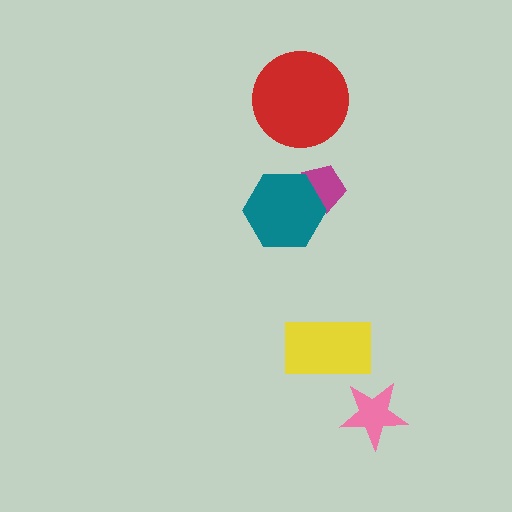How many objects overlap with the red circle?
0 objects overlap with the red circle.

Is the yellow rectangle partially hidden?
No, no other shape covers it.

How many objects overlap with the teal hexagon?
1 object overlaps with the teal hexagon.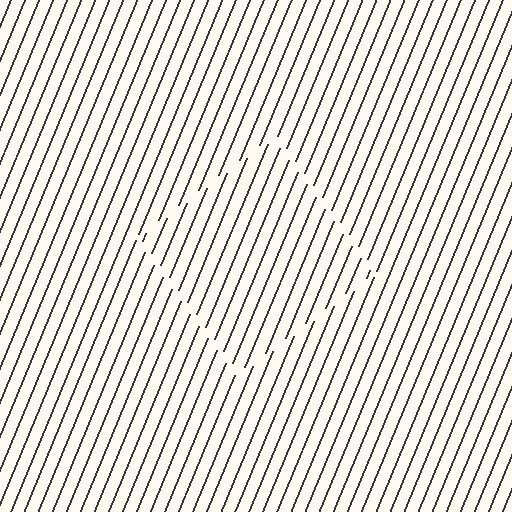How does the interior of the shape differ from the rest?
The interior of the shape contains the same grating, shifted by half a period — the contour is defined by the phase discontinuity where line-ends from the inner and outer gratings abut.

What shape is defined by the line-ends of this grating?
An illusory square. The interior of the shape contains the same grating, shifted by half a period — the contour is defined by the phase discontinuity where line-ends from the inner and outer gratings abut.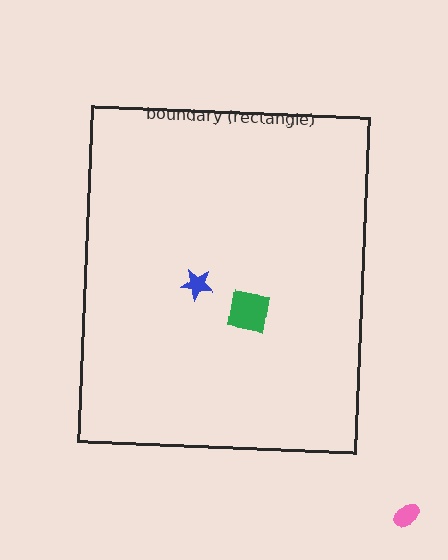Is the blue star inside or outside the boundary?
Inside.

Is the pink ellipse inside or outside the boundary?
Outside.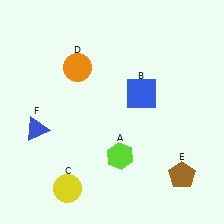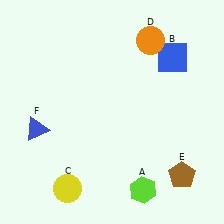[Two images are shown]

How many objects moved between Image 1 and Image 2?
3 objects moved between the two images.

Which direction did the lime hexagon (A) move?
The lime hexagon (A) moved down.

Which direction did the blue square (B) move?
The blue square (B) moved up.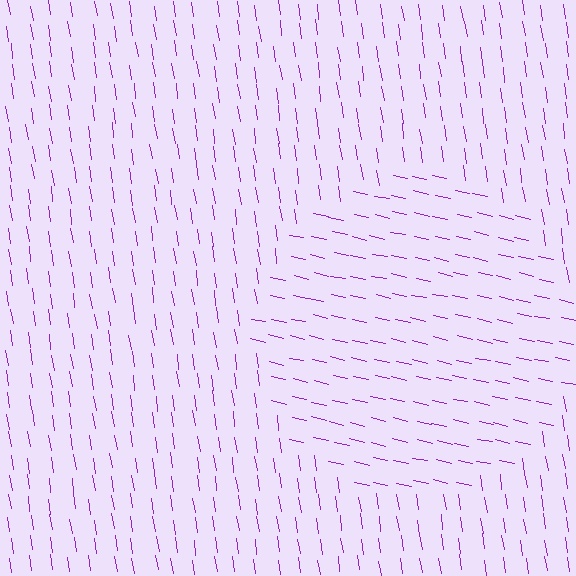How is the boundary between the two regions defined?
The boundary is defined purely by a change in line orientation (approximately 69 degrees difference). All lines are the same color and thickness.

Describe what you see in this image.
The image is filled with small purple line segments. A circle region in the image has lines oriented differently from the surrounding lines, creating a visible texture boundary.